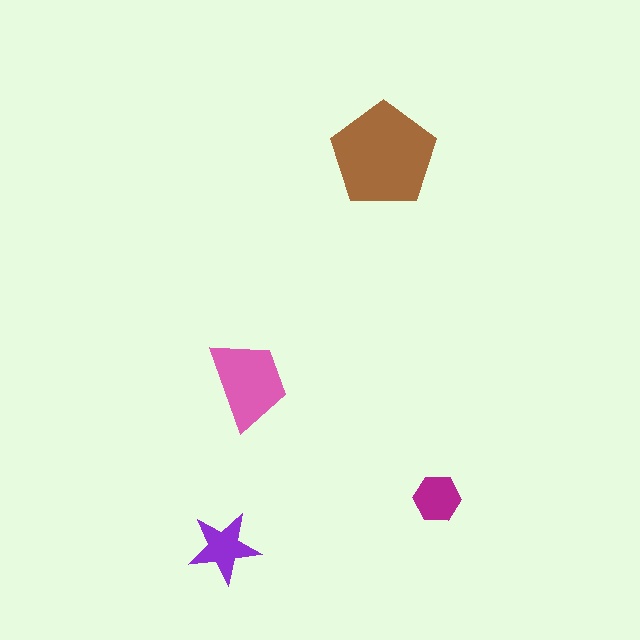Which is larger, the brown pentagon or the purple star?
The brown pentagon.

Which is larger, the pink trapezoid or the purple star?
The pink trapezoid.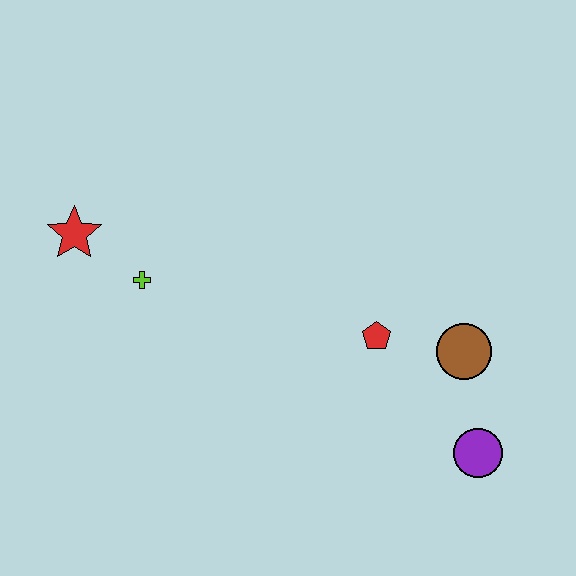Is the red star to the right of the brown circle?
No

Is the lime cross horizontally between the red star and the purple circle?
Yes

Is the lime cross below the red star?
Yes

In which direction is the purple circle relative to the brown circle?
The purple circle is below the brown circle.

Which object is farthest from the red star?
The purple circle is farthest from the red star.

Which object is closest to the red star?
The lime cross is closest to the red star.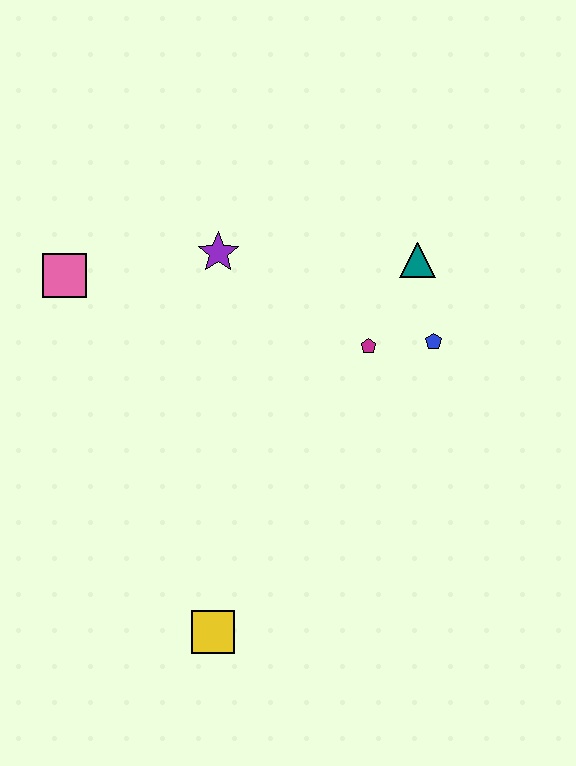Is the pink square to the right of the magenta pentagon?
No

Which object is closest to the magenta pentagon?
The blue pentagon is closest to the magenta pentagon.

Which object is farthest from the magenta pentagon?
The yellow square is farthest from the magenta pentagon.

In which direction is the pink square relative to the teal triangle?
The pink square is to the left of the teal triangle.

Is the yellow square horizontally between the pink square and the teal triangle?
Yes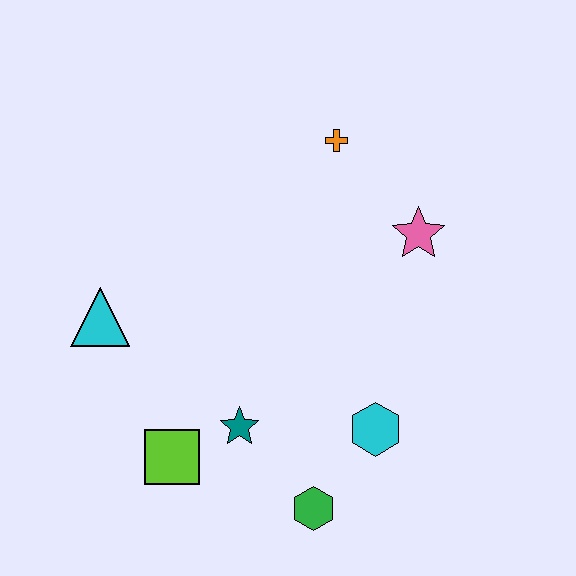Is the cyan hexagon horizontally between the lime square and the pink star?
Yes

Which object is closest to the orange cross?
The pink star is closest to the orange cross.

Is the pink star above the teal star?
Yes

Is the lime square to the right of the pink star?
No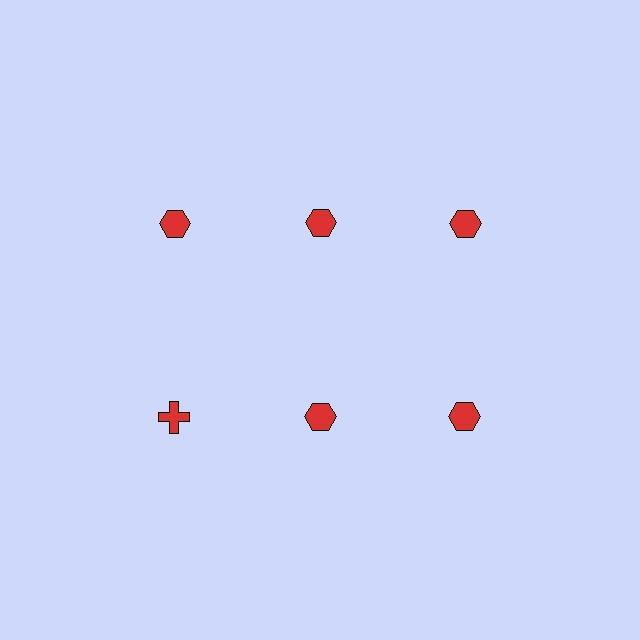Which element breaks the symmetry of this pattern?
The red cross in the second row, leftmost column breaks the symmetry. All other shapes are red hexagons.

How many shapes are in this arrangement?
There are 6 shapes arranged in a grid pattern.